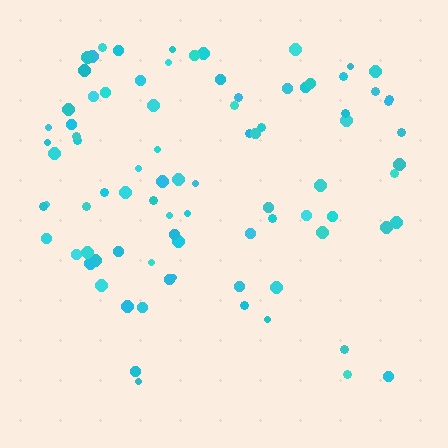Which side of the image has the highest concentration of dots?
The top.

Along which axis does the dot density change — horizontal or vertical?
Vertical.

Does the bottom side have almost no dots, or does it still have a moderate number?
Still a moderate number, just noticeably fewer than the top.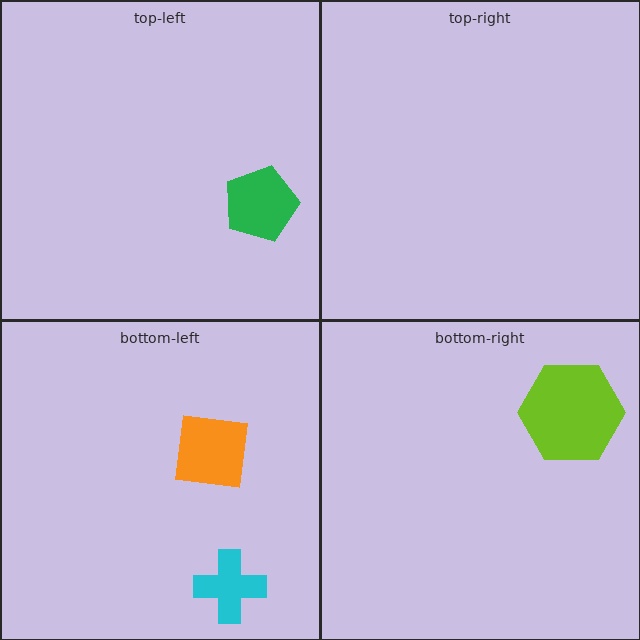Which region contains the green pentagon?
The top-left region.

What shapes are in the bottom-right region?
The lime hexagon.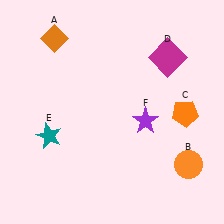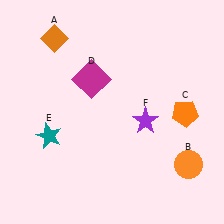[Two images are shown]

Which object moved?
The magenta square (D) moved left.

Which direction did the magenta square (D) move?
The magenta square (D) moved left.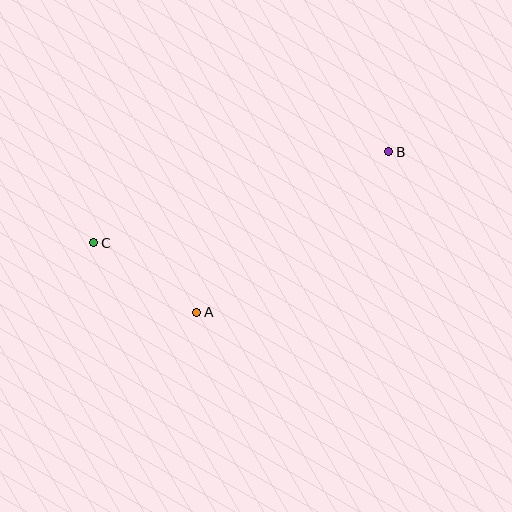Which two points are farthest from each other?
Points B and C are farthest from each other.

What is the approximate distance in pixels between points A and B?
The distance between A and B is approximately 251 pixels.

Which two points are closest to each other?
Points A and C are closest to each other.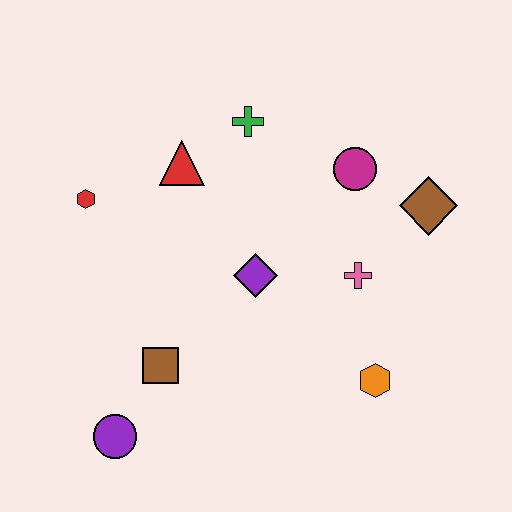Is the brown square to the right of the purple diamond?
No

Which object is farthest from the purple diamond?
The purple circle is farthest from the purple diamond.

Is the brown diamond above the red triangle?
No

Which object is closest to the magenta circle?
The brown diamond is closest to the magenta circle.